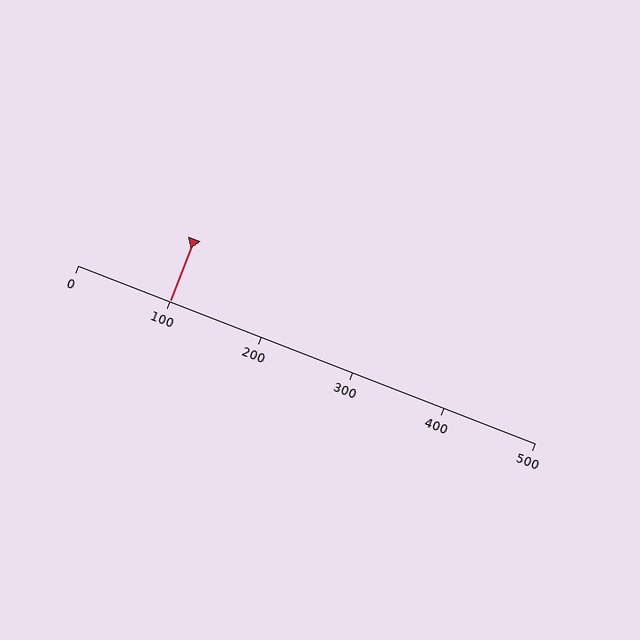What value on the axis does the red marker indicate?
The marker indicates approximately 100.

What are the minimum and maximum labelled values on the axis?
The axis runs from 0 to 500.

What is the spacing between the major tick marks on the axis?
The major ticks are spaced 100 apart.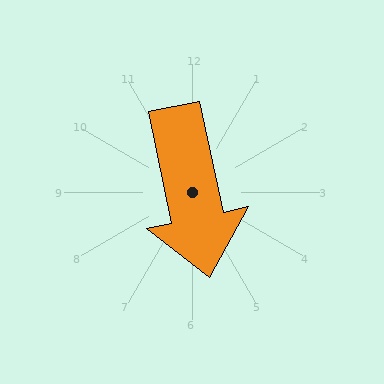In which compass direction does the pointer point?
South.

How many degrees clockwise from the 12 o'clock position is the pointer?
Approximately 168 degrees.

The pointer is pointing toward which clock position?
Roughly 6 o'clock.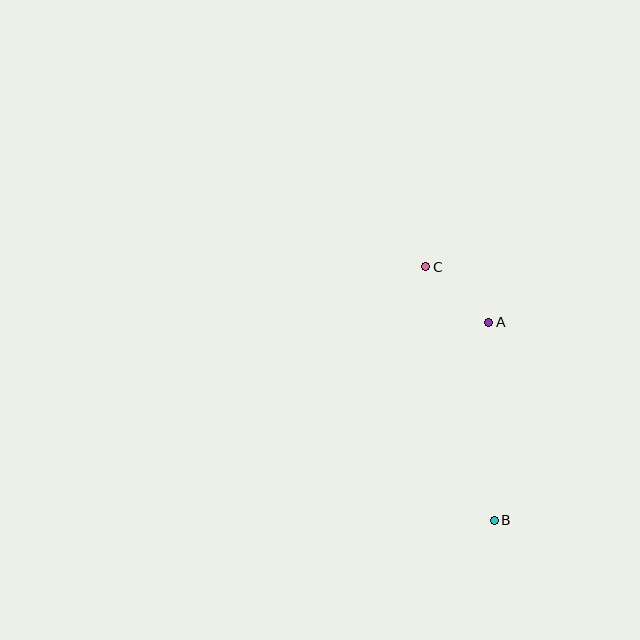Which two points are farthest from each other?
Points B and C are farthest from each other.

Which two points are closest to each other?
Points A and C are closest to each other.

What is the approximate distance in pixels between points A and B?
The distance between A and B is approximately 198 pixels.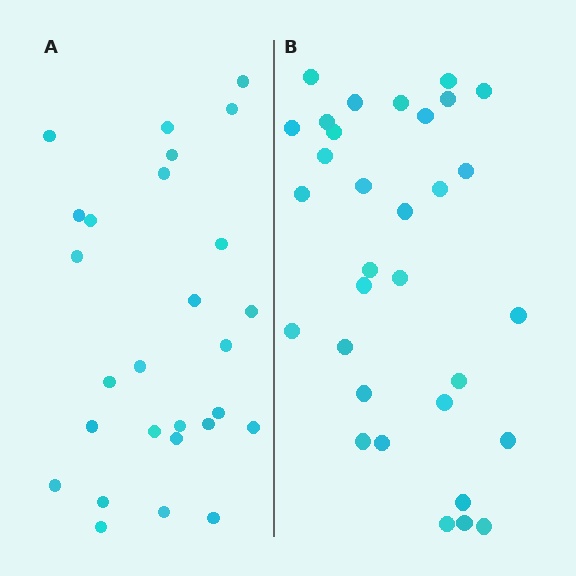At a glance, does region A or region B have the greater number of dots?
Region B (the right region) has more dots.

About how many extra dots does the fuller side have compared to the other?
Region B has about 5 more dots than region A.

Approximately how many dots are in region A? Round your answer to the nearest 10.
About 30 dots. (The exact count is 27, which rounds to 30.)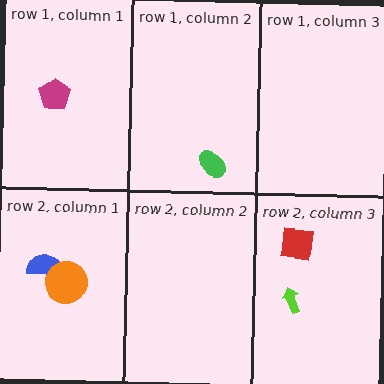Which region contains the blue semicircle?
The row 2, column 1 region.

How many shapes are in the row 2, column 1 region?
2.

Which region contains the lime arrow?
The row 2, column 3 region.